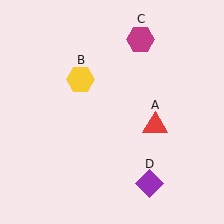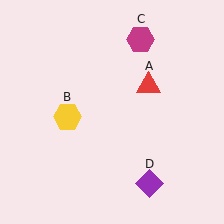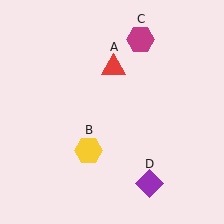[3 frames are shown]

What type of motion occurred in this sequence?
The red triangle (object A), yellow hexagon (object B) rotated counterclockwise around the center of the scene.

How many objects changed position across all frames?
2 objects changed position: red triangle (object A), yellow hexagon (object B).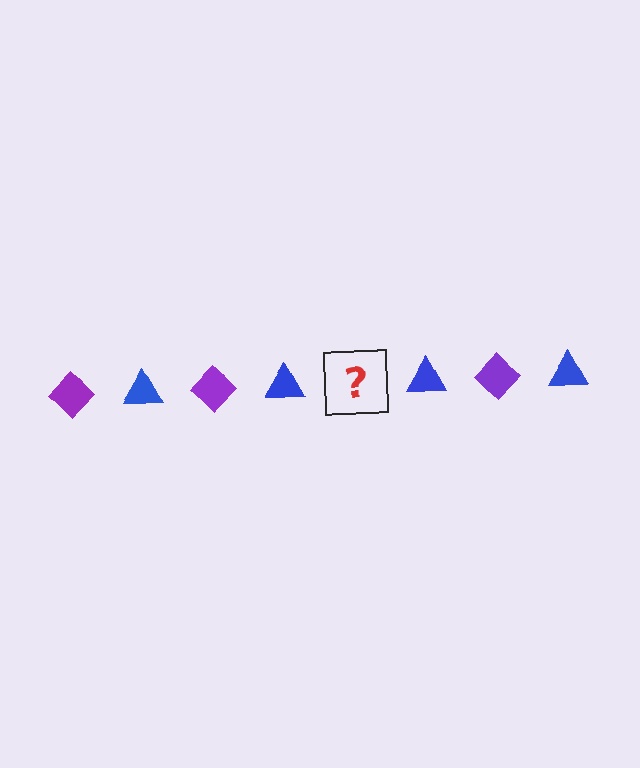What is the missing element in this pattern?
The missing element is a purple diamond.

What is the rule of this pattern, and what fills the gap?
The rule is that the pattern alternates between purple diamond and blue triangle. The gap should be filled with a purple diamond.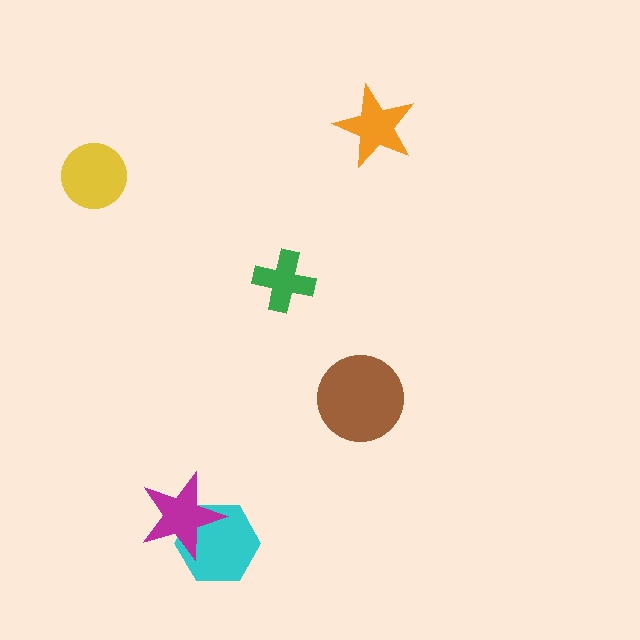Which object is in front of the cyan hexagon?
The magenta star is in front of the cyan hexagon.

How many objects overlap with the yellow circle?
0 objects overlap with the yellow circle.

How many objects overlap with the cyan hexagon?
1 object overlaps with the cyan hexagon.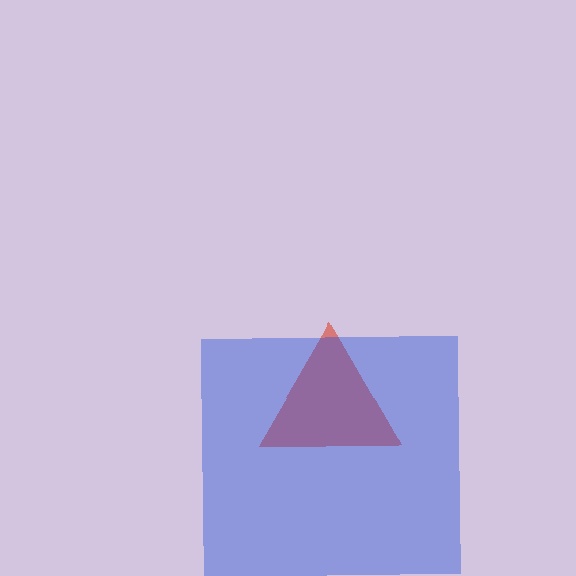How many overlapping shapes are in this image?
There are 2 overlapping shapes in the image.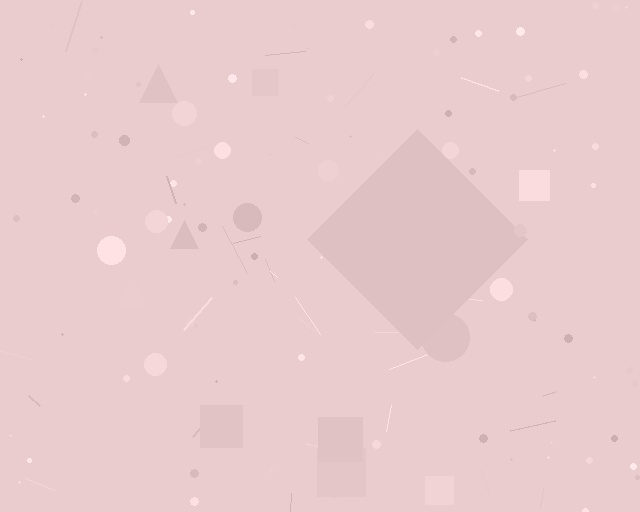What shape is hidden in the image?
A diamond is hidden in the image.